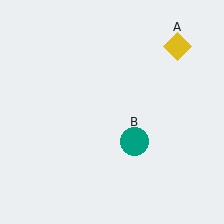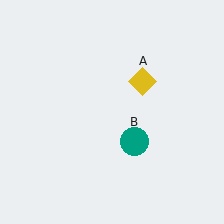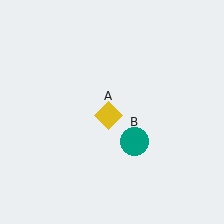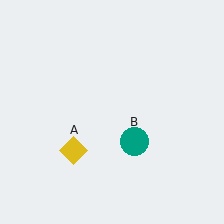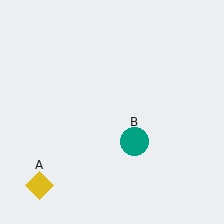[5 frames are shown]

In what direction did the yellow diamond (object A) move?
The yellow diamond (object A) moved down and to the left.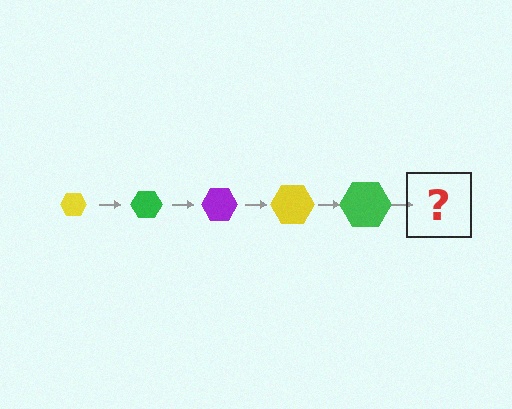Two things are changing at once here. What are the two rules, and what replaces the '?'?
The two rules are that the hexagon grows larger each step and the color cycles through yellow, green, and purple. The '?' should be a purple hexagon, larger than the previous one.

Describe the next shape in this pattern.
It should be a purple hexagon, larger than the previous one.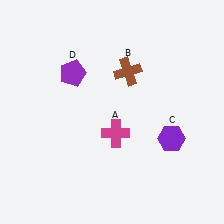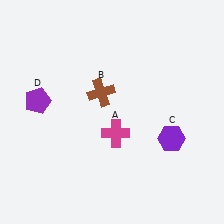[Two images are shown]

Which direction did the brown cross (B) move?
The brown cross (B) moved left.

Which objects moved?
The objects that moved are: the brown cross (B), the purple pentagon (D).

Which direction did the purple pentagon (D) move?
The purple pentagon (D) moved left.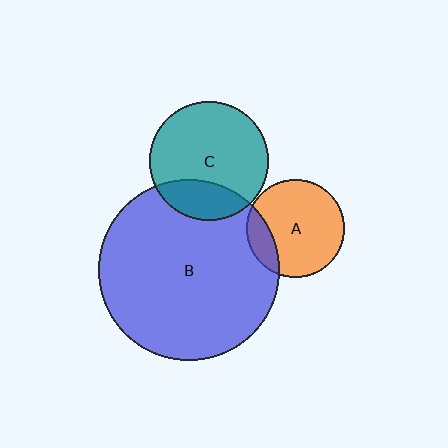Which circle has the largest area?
Circle B (blue).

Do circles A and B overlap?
Yes.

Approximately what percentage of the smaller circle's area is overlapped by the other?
Approximately 15%.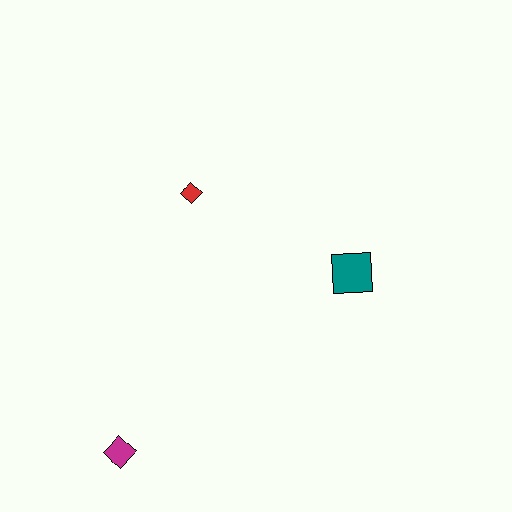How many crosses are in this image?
There are no crosses.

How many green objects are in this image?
There are no green objects.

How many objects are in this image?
There are 3 objects.